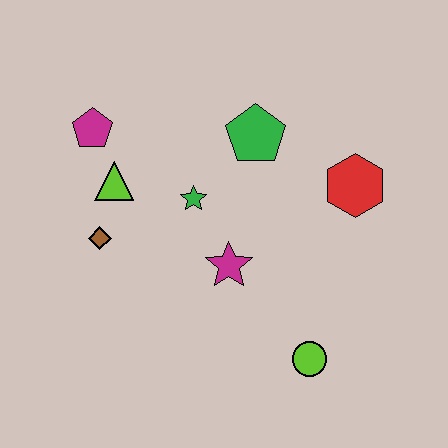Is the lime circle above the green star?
No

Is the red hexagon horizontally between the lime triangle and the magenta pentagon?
No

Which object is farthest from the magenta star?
The magenta pentagon is farthest from the magenta star.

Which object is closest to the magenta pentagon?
The lime triangle is closest to the magenta pentagon.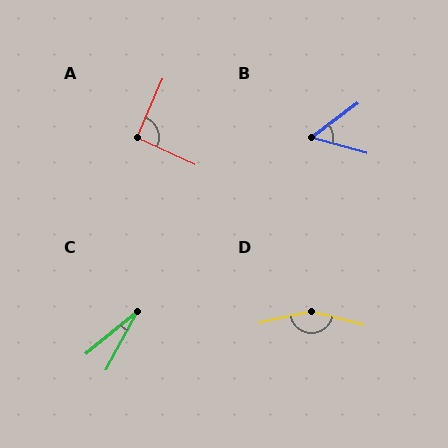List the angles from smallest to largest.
C (21°), B (52°), A (90°), D (154°).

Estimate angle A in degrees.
Approximately 90 degrees.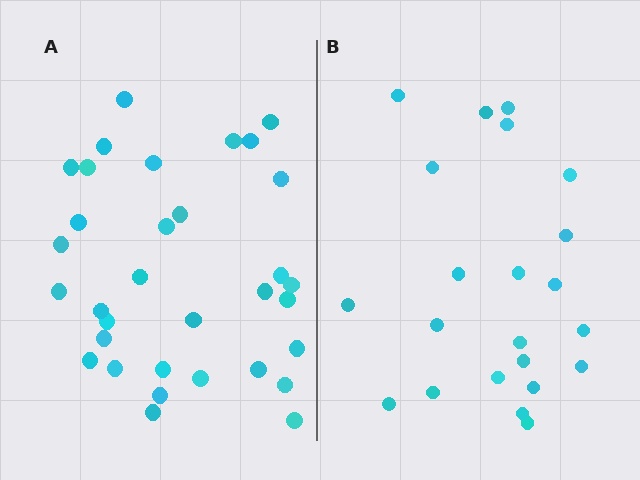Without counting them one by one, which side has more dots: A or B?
Region A (the left region) has more dots.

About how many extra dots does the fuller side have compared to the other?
Region A has roughly 12 or so more dots than region B.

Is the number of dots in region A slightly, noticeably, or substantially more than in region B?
Region A has substantially more. The ratio is roughly 1.5 to 1.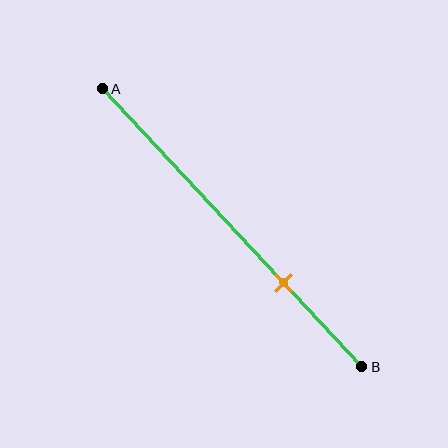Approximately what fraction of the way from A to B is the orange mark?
The orange mark is approximately 70% of the way from A to B.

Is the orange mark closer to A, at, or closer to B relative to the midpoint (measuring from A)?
The orange mark is closer to point B than the midpoint of segment AB.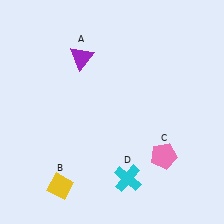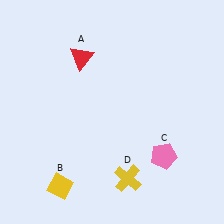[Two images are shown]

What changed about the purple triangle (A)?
In Image 1, A is purple. In Image 2, it changed to red.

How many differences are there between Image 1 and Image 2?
There are 2 differences between the two images.